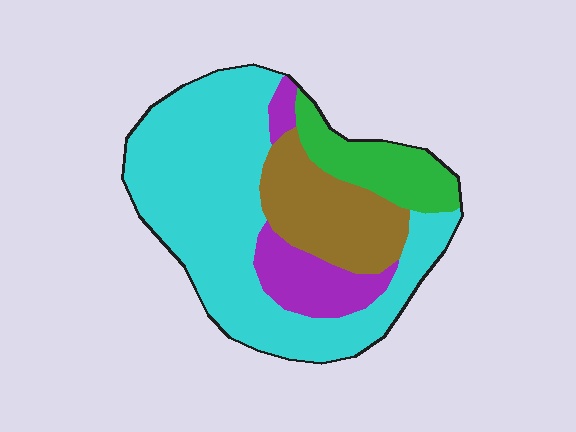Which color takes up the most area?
Cyan, at roughly 55%.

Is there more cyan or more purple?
Cyan.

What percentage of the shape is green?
Green covers around 15% of the shape.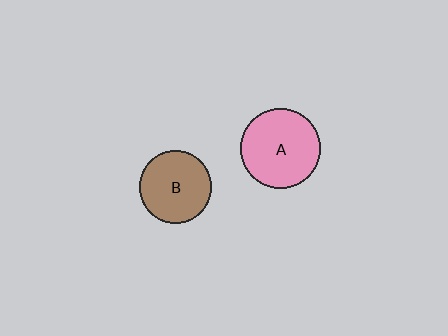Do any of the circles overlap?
No, none of the circles overlap.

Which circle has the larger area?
Circle A (pink).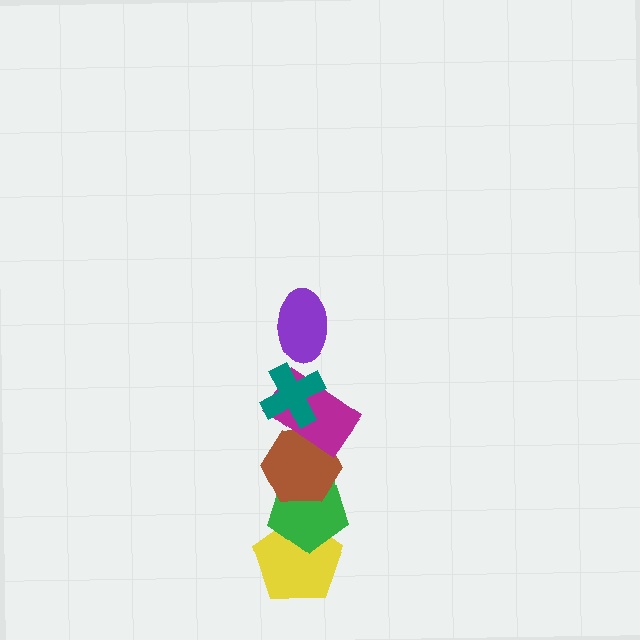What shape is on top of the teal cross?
The purple ellipse is on top of the teal cross.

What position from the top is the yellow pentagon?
The yellow pentagon is 6th from the top.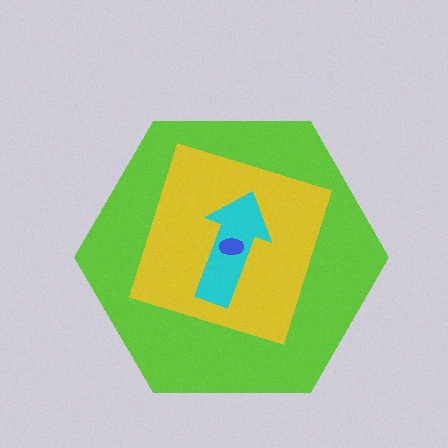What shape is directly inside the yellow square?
The cyan arrow.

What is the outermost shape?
The lime hexagon.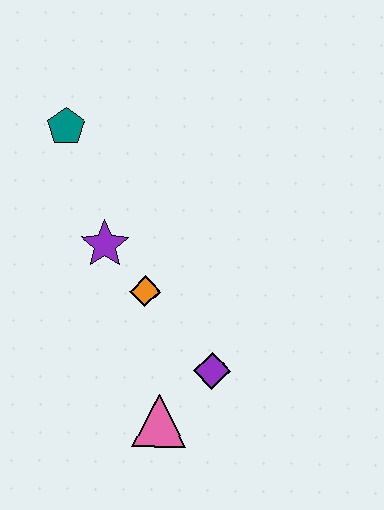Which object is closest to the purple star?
The orange diamond is closest to the purple star.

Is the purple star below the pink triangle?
No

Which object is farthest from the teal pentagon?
The pink triangle is farthest from the teal pentagon.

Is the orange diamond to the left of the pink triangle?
Yes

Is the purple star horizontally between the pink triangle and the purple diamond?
No